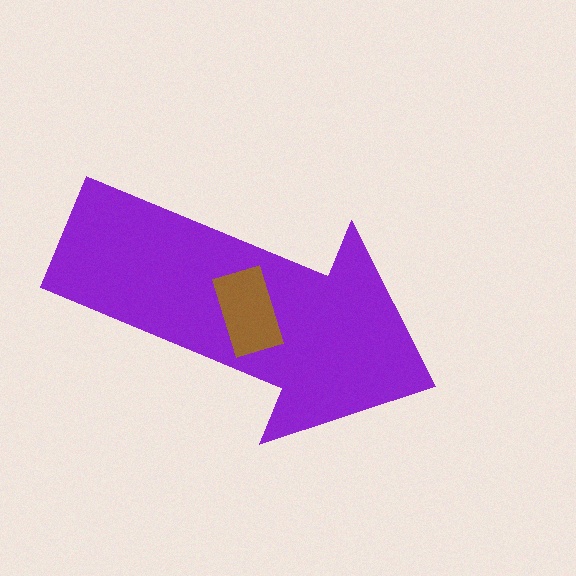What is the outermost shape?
The purple arrow.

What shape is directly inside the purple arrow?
The brown rectangle.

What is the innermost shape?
The brown rectangle.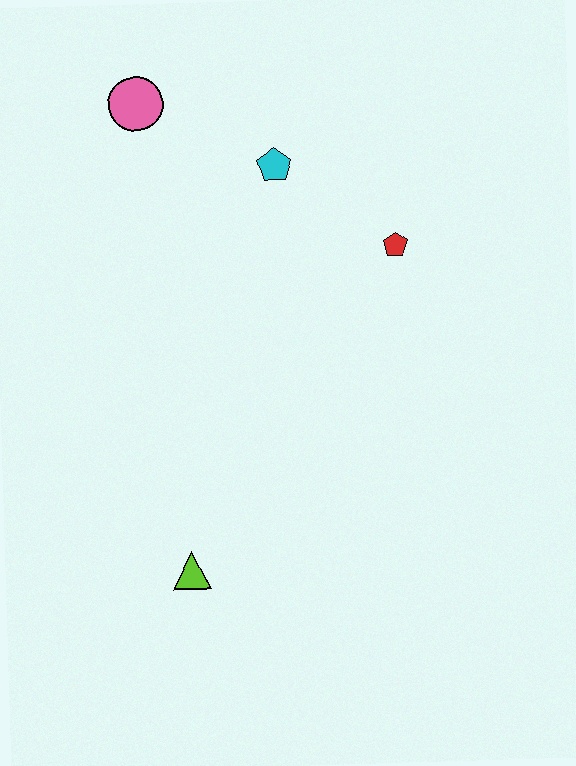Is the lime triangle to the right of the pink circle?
Yes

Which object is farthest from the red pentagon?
The lime triangle is farthest from the red pentagon.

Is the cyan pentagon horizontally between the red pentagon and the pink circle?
Yes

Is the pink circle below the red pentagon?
No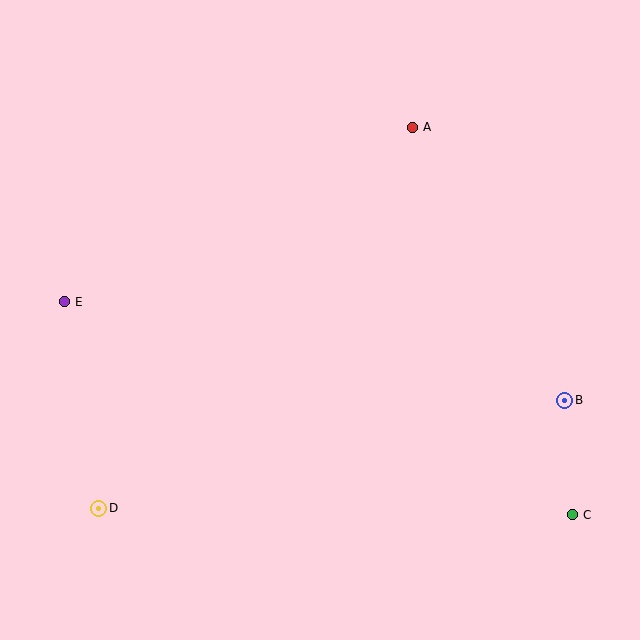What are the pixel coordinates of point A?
Point A is at (413, 127).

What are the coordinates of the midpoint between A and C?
The midpoint between A and C is at (493, 321).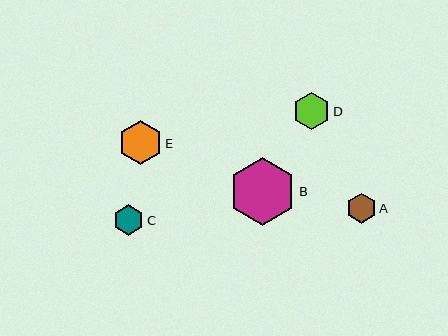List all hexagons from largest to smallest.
From largest to smallest: B, E, D, C, A.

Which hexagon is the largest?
Hexagon B is the largest with a size of approximately 68 pixels.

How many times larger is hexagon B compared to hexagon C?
Hexagon B is approximately 2.2 times the size of hexagon C.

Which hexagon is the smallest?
Hexagon A is the smallest with a size of approximately 30 pixels.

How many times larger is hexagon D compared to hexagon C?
Hexagon D is approximately 1.2 times the size of hexagon C.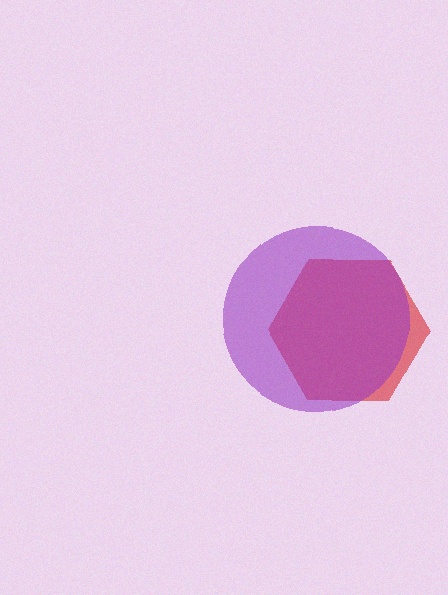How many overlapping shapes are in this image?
There are 2 overlapping shapes in the image.